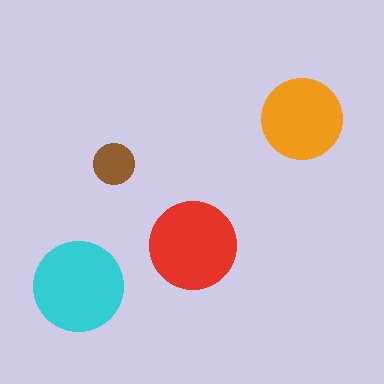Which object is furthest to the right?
The orange circle is rightmost.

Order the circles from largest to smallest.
the cyan one, the red one, the orange one, the brown one.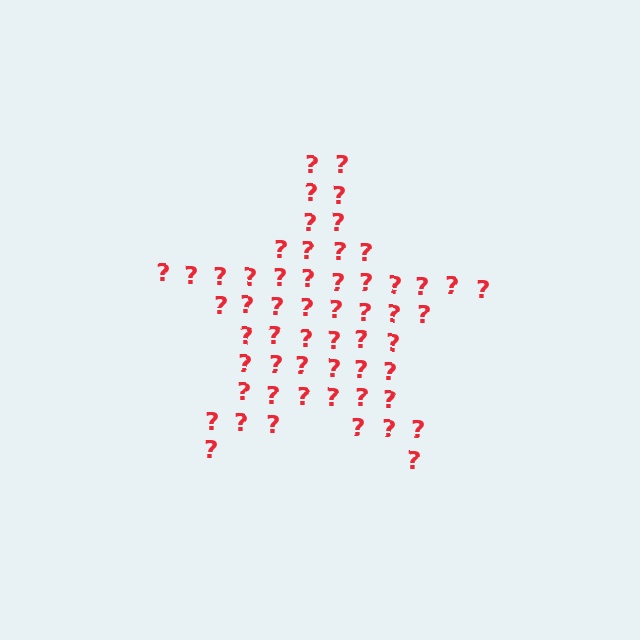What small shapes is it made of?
It is made of small question marks.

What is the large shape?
The large shape is a star.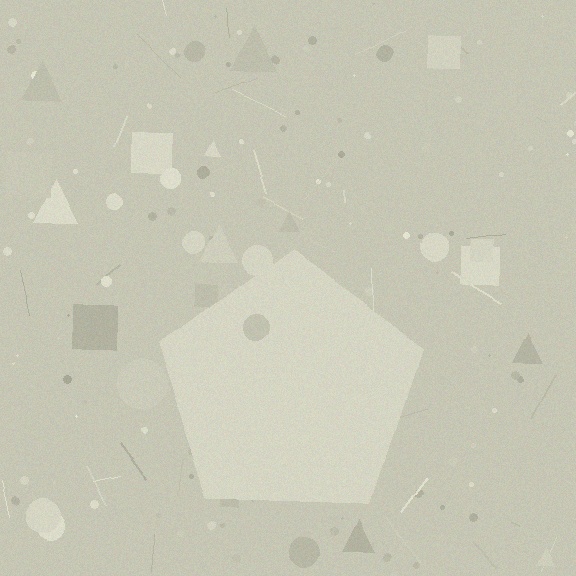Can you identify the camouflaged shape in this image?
The camouflaged shape is a pentagon.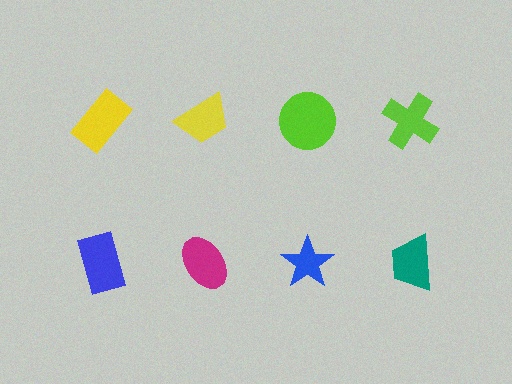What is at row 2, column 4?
A teal trapezoid.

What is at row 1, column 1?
A yellow rectangle.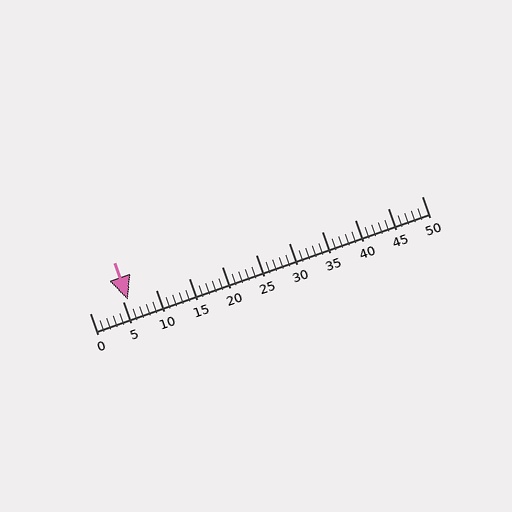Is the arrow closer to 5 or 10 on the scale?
The arrow is closer to 5.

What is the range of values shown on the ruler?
The ruler shows values from 0 to 50.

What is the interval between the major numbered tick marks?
The major tick marks are spaced 5 units apart.